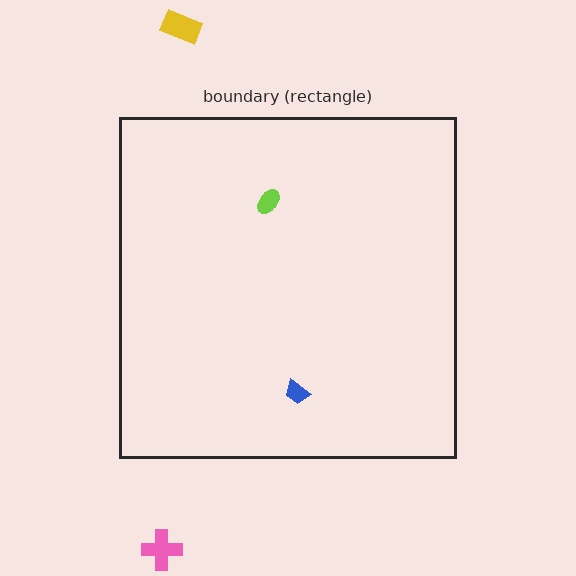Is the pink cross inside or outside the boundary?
Outside.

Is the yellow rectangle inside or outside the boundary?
Outside.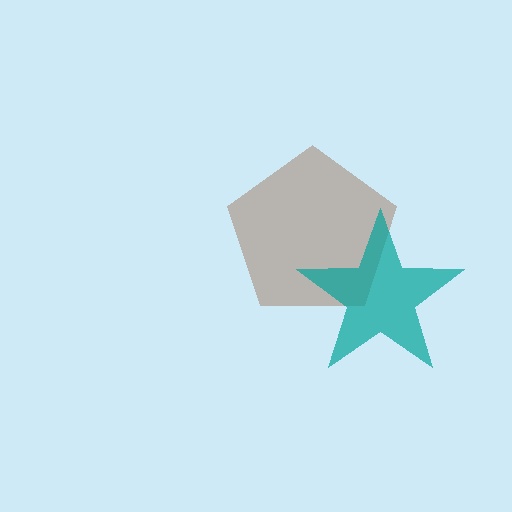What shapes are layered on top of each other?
The layered shapes are: a brown pentagon, a teal star.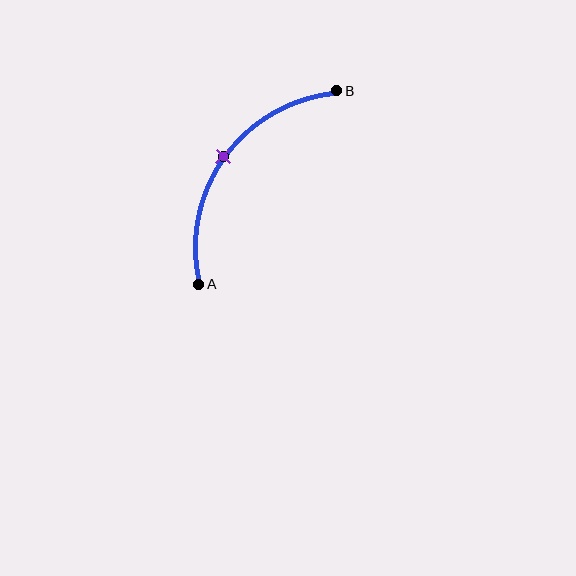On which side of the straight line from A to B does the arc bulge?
The arc bulges above and to the left of the straight line connecting A and B.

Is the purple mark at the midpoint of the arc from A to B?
Yes. The purple mark lies on the arc at equal arc-length from both A and B — it is the arc midpoint.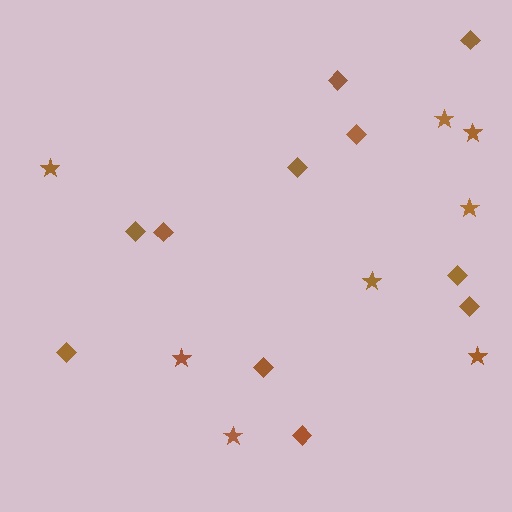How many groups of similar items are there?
There are 2 groups: one group of stars (8) and one group of diamonds (11).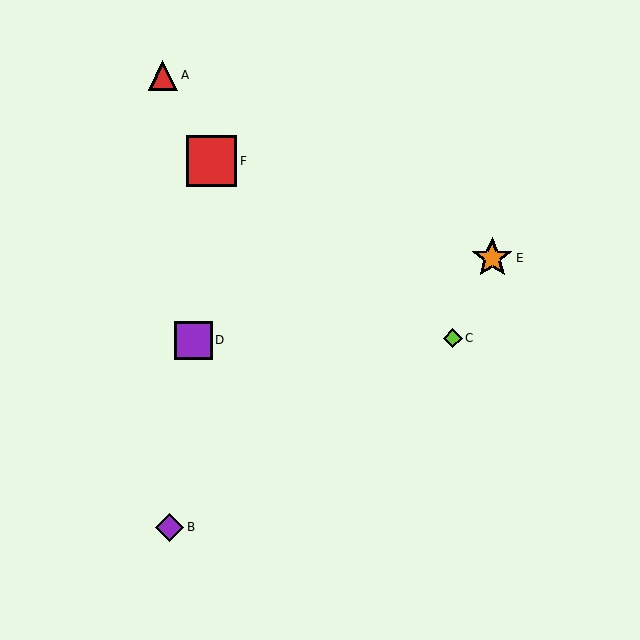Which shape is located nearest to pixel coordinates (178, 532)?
The purple diamond (labeled B) at (170, 527) is nearest to that location.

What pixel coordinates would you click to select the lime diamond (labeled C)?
Click at (453, 338) to select the lime diamond C.